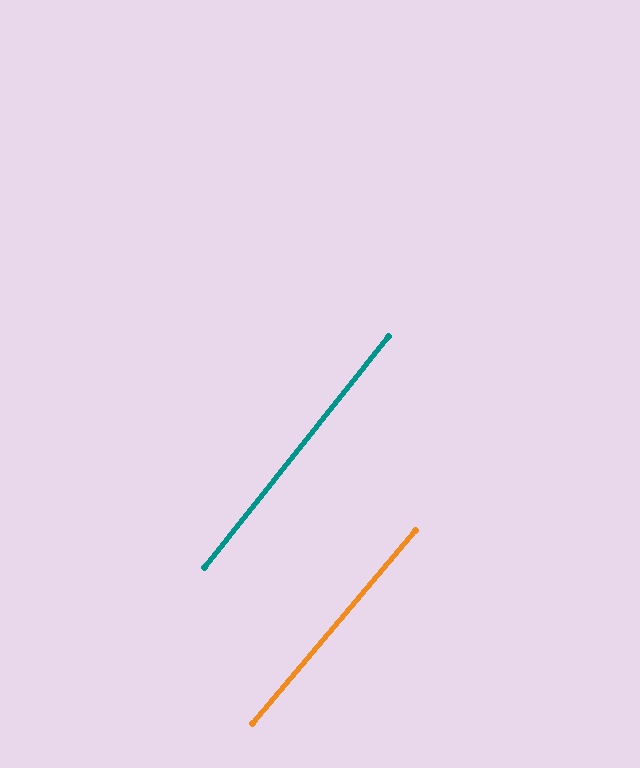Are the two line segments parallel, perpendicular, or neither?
Parallel — their directions differ by only 1.7°.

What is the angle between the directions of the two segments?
Approximately 2 degrees.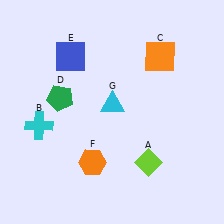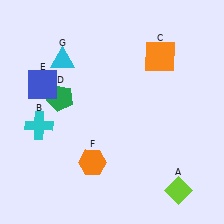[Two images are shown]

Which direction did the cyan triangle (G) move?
The cyan triangle (G) moved left.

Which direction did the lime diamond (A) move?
The lime diamond (A) moved right.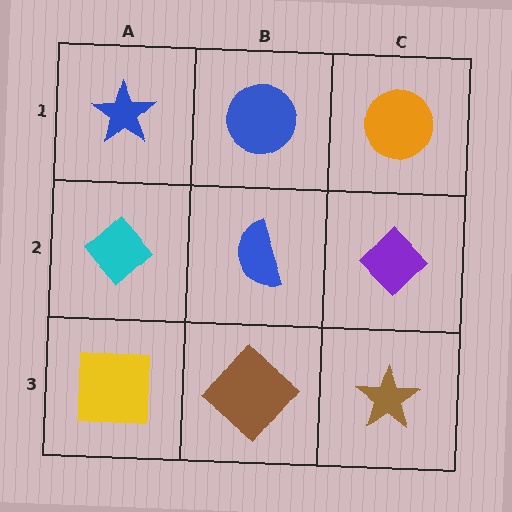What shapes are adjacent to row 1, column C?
A purple diamond (row 2, column C), a blue circle (row 1, column B).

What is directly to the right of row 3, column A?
A brown diamond.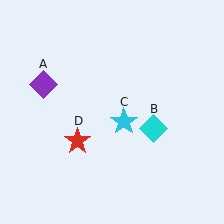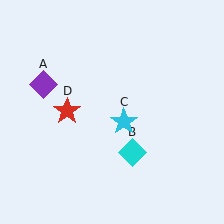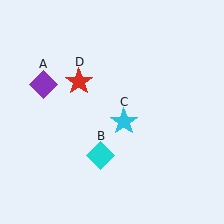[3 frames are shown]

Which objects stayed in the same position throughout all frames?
Purple diamond (object A) and cyan star (object C) remained stationary.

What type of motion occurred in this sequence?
The cyan diamond (object B), red star (object D) rotated clockwise around the center of the scene.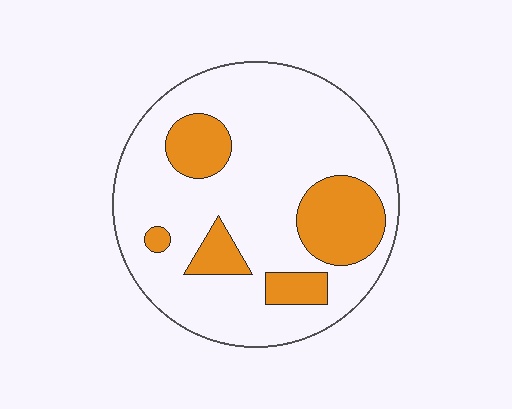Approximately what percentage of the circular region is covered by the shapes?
Approximately 25%.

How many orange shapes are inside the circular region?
5.